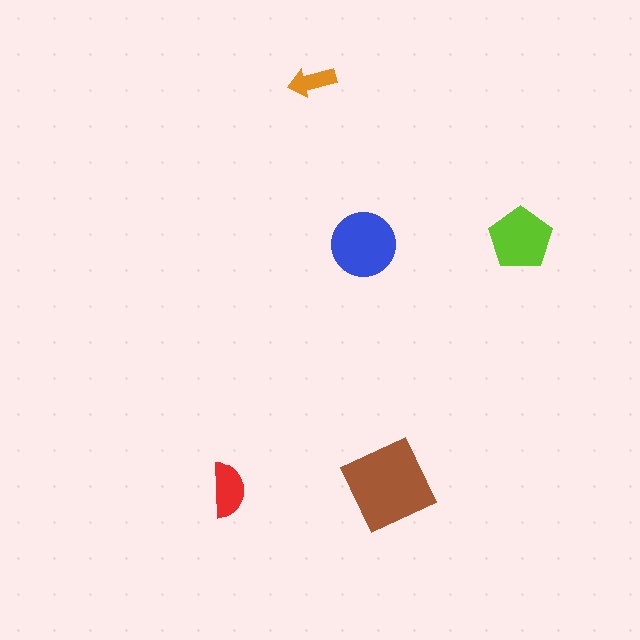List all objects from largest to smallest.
The brown diamond, the blue circle, the lime pentagon, the red semicircle, the orange arrow.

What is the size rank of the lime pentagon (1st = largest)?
3rd.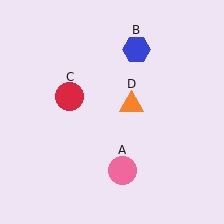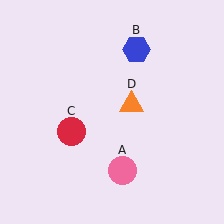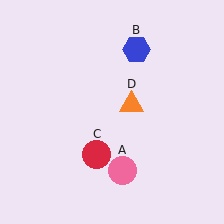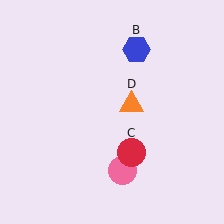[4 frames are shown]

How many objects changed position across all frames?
1 object changed position: red circle (object C).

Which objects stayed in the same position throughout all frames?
Pink circle (object A) and blue hexagon (object B) and orange triangle (object D) remained stationary.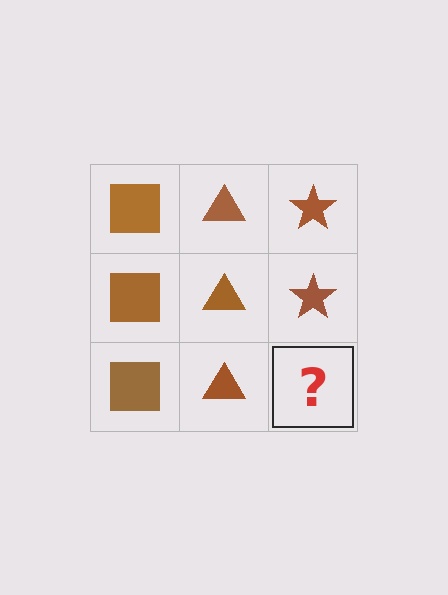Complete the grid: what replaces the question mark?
The question mark should be replaced with a brown star.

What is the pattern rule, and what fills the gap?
The rule is that each column has a consistent shape. The gap should be filled with a brown star.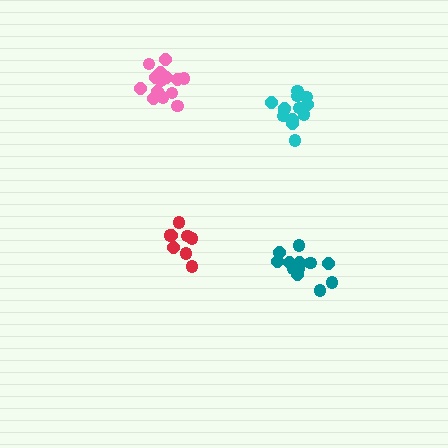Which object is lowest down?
The teal cluster is bottommost.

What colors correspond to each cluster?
The clusters are colored: pink, teal, cyan, red.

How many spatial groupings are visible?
There are 4 spatial groupings.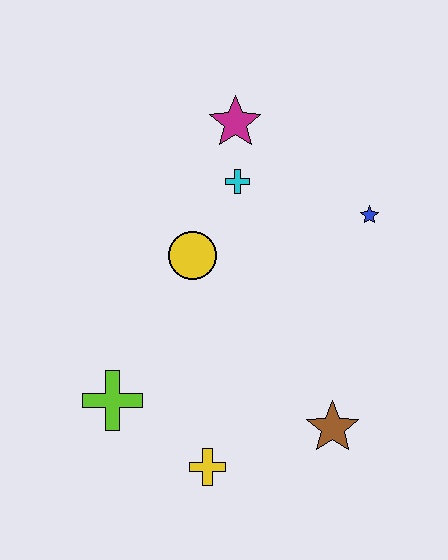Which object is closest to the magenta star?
The cyan cross is closest to the magenta star.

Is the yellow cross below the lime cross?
Yes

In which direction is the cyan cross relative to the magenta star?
The cyan cross is below the magenta star.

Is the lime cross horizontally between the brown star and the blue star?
No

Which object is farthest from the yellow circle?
The brown star is farthest from the yellow circle.